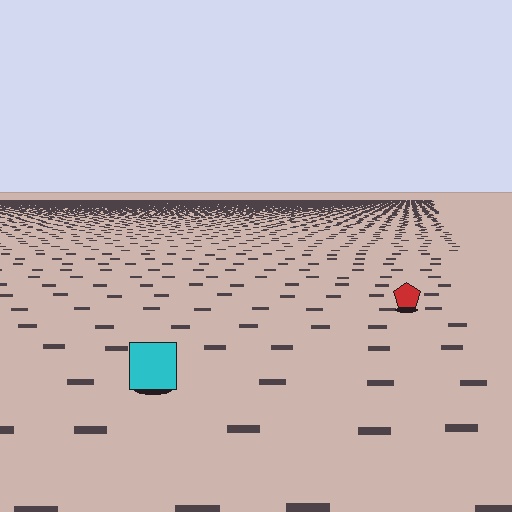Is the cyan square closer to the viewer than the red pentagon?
Yes. The cyan square is closer — you can tell from the texture gradient: the ground texture is coarser near it.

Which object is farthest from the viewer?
The red pentagon is farthest from the viewer. It appears smaller and the ground texture around it is denser.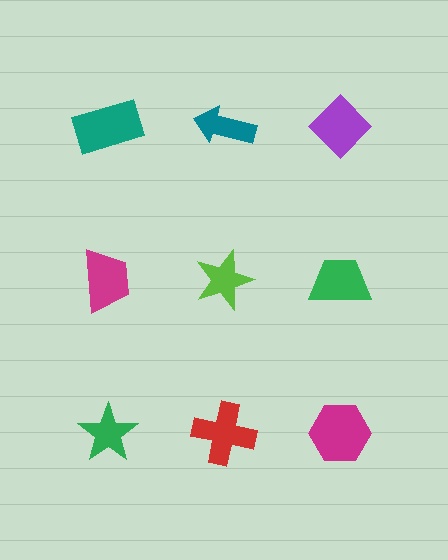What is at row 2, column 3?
A green trapezoid.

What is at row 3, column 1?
A green star.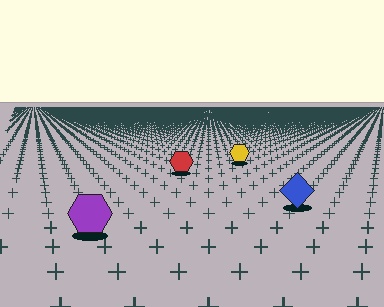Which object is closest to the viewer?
The purple hexagon is closest. The texture marks near it are larger and more spread out.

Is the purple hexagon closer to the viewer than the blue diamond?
Yes. The purple hexagon is closer — you can tell from the texture gradient: the ground texture is coarser near it.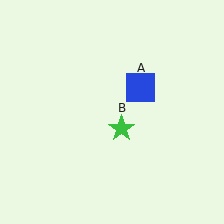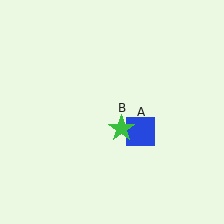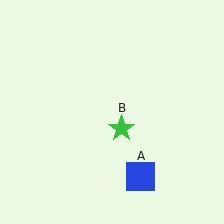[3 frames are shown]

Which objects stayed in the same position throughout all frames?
Green star (object B) remained stationary.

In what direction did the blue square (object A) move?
The blue square (object A) moved down.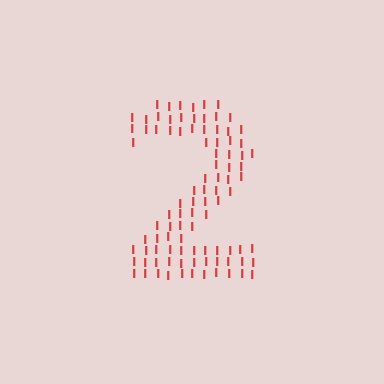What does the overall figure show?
The overall figure shows the digit 2.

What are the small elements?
The small elements are letter I's.